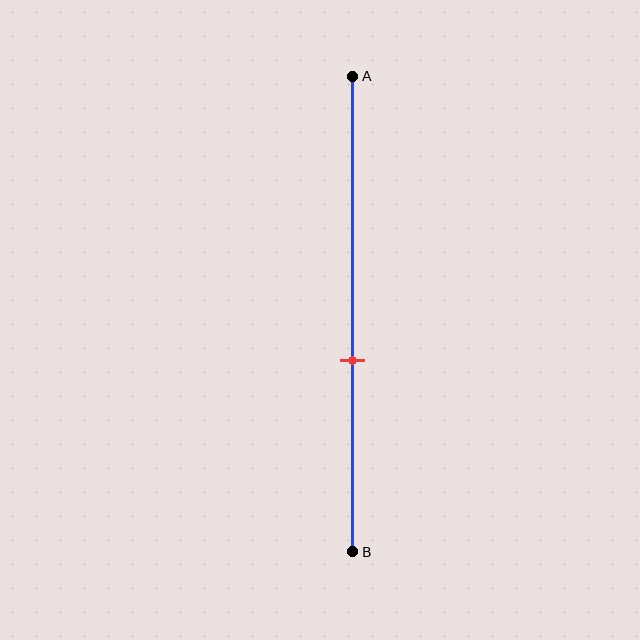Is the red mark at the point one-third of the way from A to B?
No, the mark is at about 60% from A, not at the 33% one-third point.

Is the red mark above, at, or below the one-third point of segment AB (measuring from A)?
The red mark is below the one-third point of segment AB.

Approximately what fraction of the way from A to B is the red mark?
The red mark is approximately 60% of the way from A to B.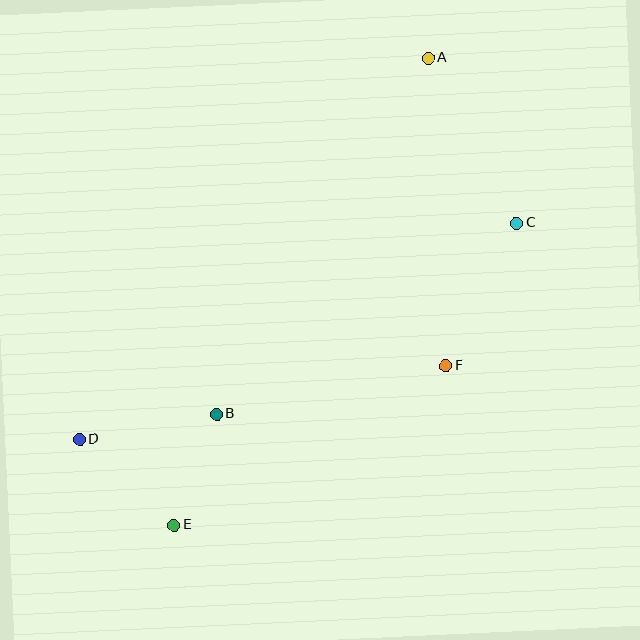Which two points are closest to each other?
Points B and E are closest to each other.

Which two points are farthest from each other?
Points A and E are farthest from each other.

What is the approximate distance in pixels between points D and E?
The distance between D and E is approximately 128 pixels.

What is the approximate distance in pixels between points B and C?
The distance between B and C is approximately 356 pixels.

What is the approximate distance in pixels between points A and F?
The distance between A and F is approximately 308 pixels.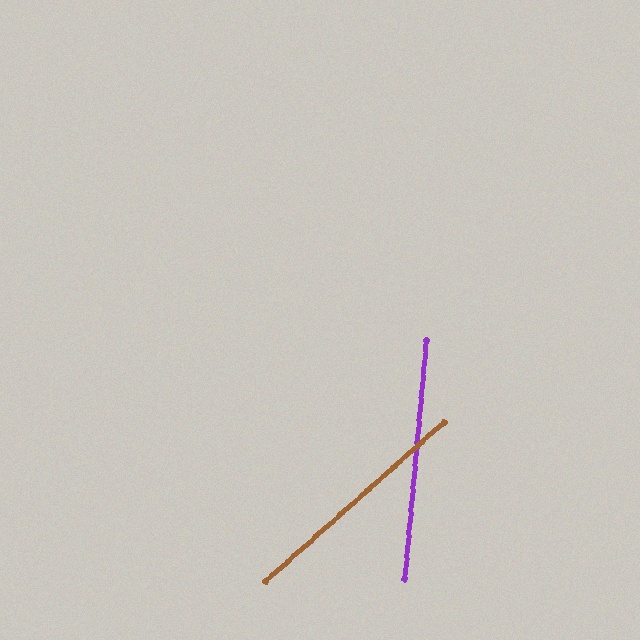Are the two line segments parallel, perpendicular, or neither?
Neither parallel nor perpendicular — they differ by about 43°.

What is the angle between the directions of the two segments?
Approximately 43 degrees.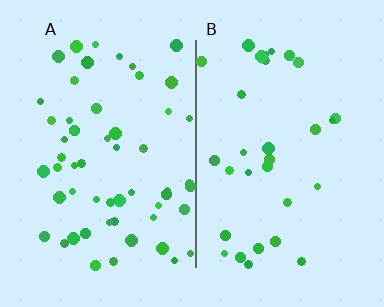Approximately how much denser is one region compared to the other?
Approximately 1.8× — region A over region B.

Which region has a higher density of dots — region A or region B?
A (the left).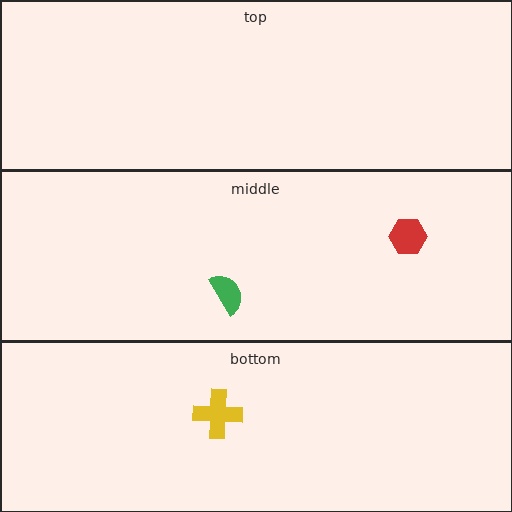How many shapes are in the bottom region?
1.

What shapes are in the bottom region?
The yellow cross.